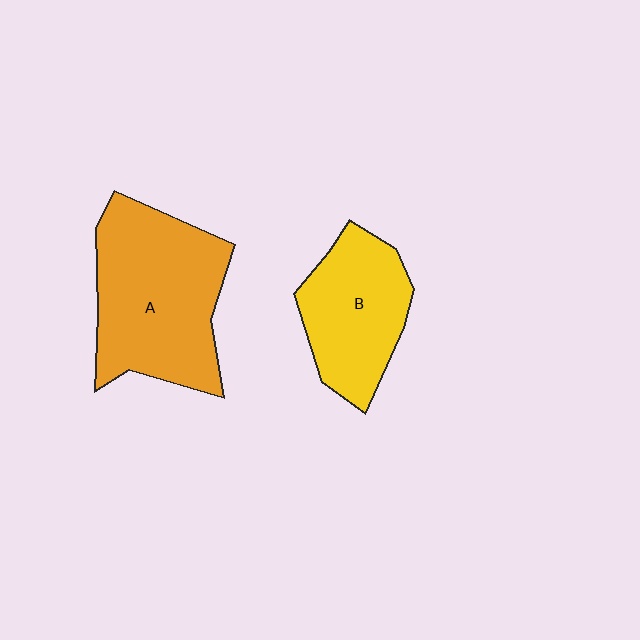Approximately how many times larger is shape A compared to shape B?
Approximately 1.5 times.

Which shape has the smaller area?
Shape B (yellow).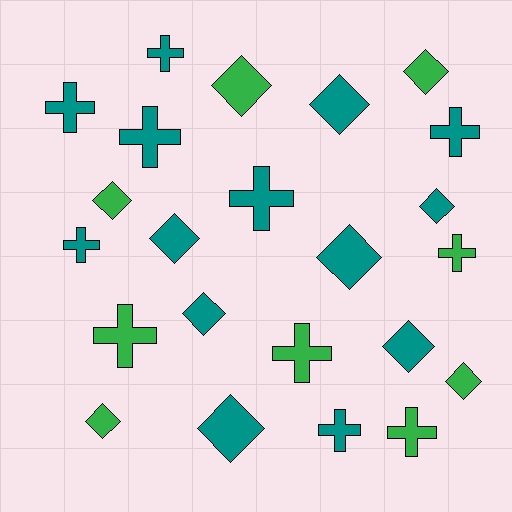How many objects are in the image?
There are 23 objects.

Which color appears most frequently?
Teal, with 14 objects.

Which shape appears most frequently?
Diamond, with 12 objects.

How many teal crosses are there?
There are 7 teal crosses.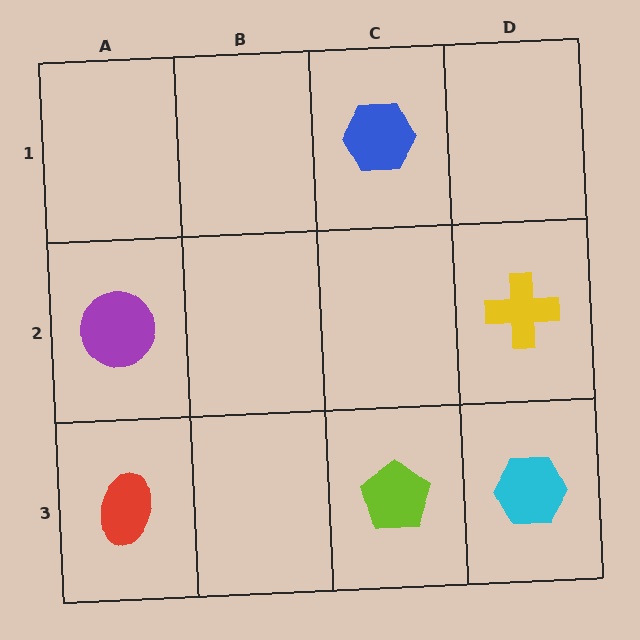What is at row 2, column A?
A purple circle.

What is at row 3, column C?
A lime pentagon.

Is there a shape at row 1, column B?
No, that cell is empty.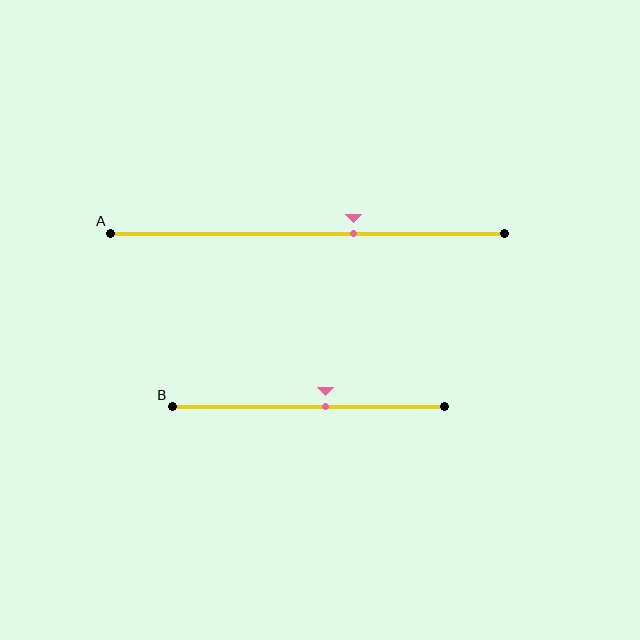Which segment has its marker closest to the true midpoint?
Segment B has its marker closest to the true midpoint.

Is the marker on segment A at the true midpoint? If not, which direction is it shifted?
No, the marker on segment A is shifted to the right by about 12% of the segment length.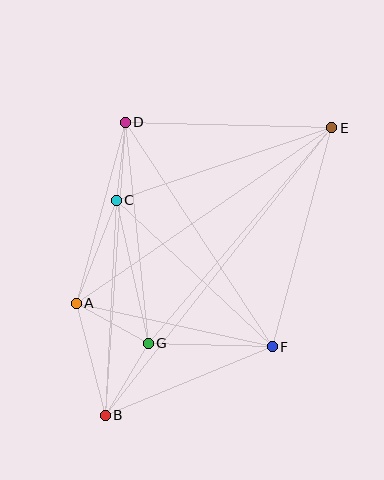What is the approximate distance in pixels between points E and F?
The distance between E and F is approximately 227 pixels.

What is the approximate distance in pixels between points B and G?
The distance between B and G is approximately 84 pixels.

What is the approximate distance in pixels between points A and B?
The distance between A and B is approximately 116 pixels.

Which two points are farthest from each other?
Points B and E are farthest from each other.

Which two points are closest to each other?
Points C and D are closest to each other.